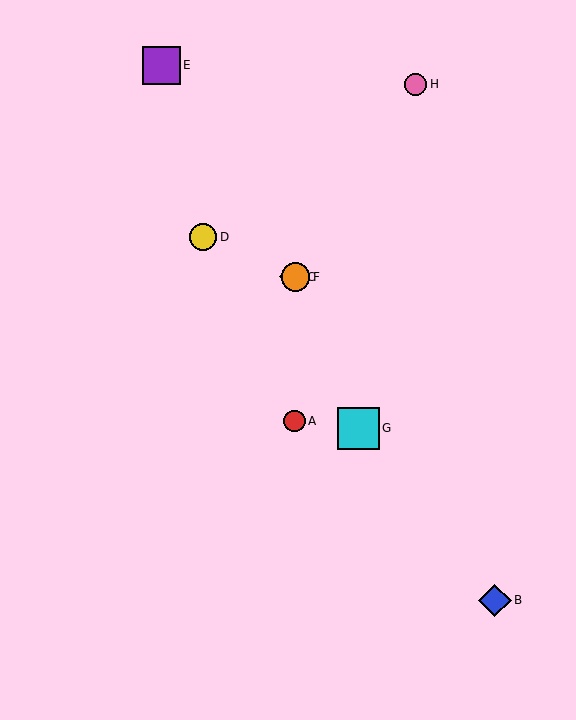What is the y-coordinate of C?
Object C is at y≈277.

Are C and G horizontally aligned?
No, C is at y≈277 and G is at y≈428.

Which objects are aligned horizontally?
Objects C, F are aligned horizontally.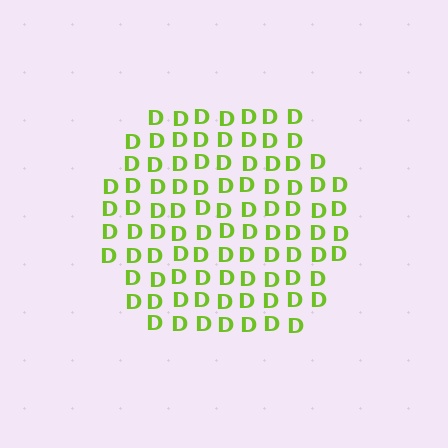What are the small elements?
The small elements are letter D's.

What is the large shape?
The large shape is a hexagon.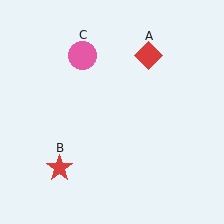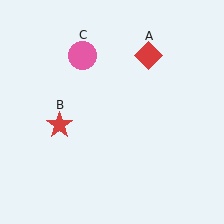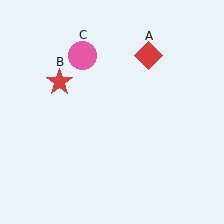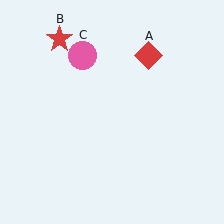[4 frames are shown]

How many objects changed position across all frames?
1 object changed position: red star (object B).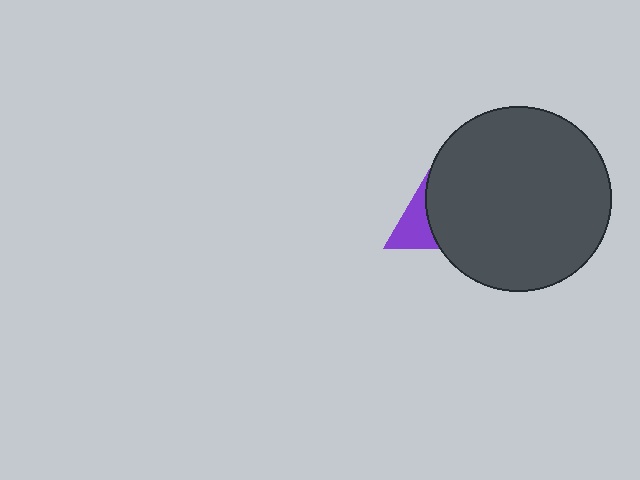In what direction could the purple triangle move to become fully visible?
The purple triangle could move left. That would shift it out from behind the dark gray circle entirely.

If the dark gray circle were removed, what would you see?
You would see the complete purple triangle.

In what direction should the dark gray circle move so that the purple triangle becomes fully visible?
The dark gray circle should move right. That is the shortest direction to clear the overlap and leave the purple triangle fully visible.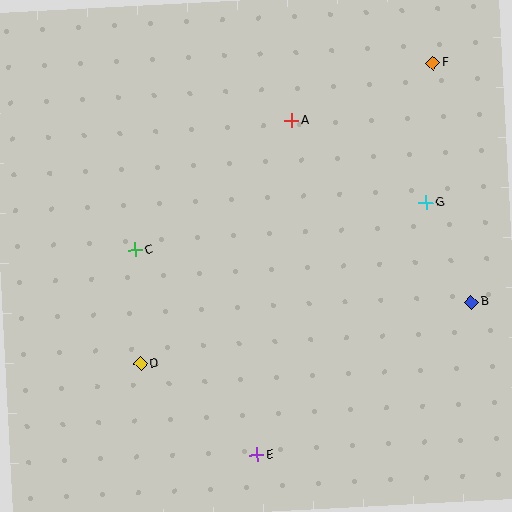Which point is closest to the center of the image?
Point C at (135, 250) is closest to the center.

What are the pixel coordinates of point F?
Point F is at (433, 63).